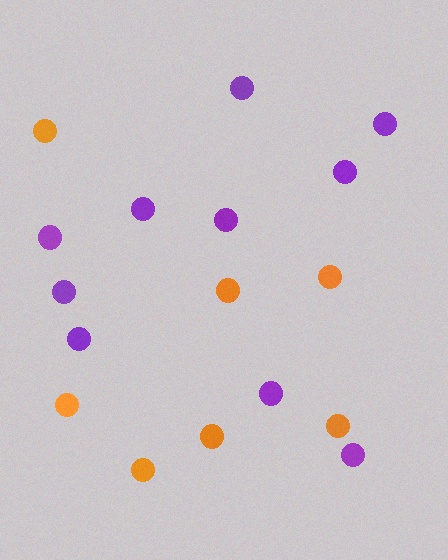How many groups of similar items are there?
There are 2 groups: one group of orange circles (7) and one group of purple circles (10).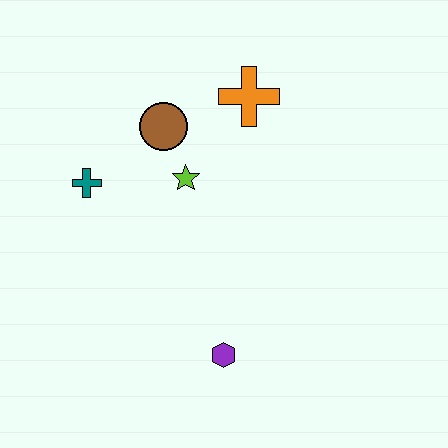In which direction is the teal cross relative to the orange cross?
The teal cross is to the left of the orange cross.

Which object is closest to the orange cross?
The brown circle is closest to the orange cross.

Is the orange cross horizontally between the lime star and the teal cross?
No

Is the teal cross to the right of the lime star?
No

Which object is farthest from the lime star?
The purple hexagon is farthest from the lime star.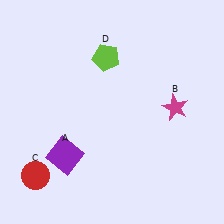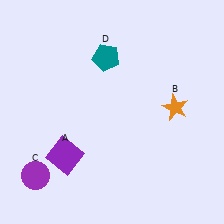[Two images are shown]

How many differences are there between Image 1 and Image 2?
There are 3 differences between the two images.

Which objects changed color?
B changed from magenta to orange. C changed from red to purple. D changed from lime to teal.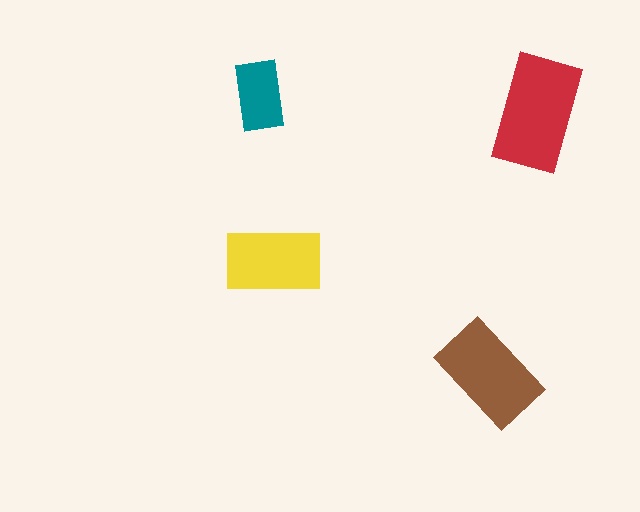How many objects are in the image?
There are 4 objects in the image.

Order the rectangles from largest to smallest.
the red one, the brown one, the yellow one, the teal one.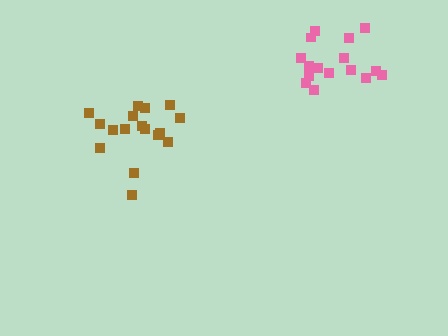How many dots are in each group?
Group 1: 17 dots, Group 2: 16 dots (33 total).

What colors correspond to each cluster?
The clusters are colored: brown, pink.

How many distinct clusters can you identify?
There are 2 distinct clusters.